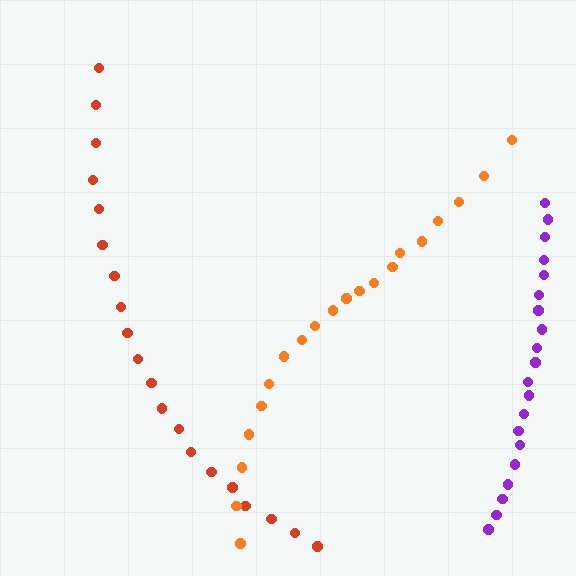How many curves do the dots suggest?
There are 3 distinct paths.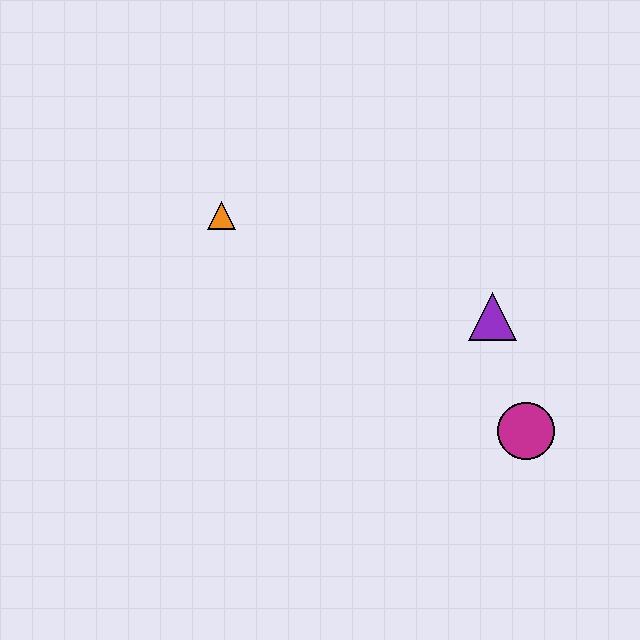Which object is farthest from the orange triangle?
The magenta circle is farthest from the orange triangle.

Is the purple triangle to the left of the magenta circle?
Yes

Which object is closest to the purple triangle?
The magenta circle is closest to the purple triangle.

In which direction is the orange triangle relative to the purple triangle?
The orange triangle is to the left of the purple triangle.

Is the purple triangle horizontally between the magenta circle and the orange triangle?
Yes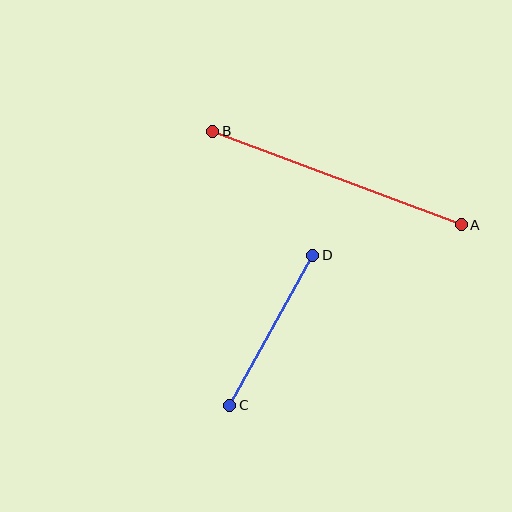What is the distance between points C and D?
The distance is approximately 172 pixels.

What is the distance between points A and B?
The distance is approximately 265 pixels.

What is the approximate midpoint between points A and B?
The midpoint is at approximately (337, 178) pixels.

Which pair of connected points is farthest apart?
Points A and B are farthest apart.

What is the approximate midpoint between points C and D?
The midpoint is at approximately (271, 330) pixels.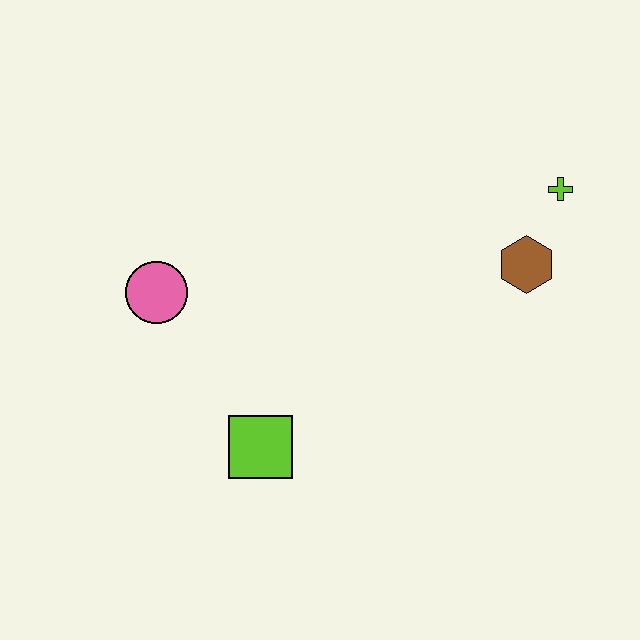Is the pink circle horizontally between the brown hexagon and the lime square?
No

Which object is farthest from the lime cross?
The pink circle is farthest from the lime cross.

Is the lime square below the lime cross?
Yes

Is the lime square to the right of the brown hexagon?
No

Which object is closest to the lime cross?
The brown hexagon is closest to the lime cross.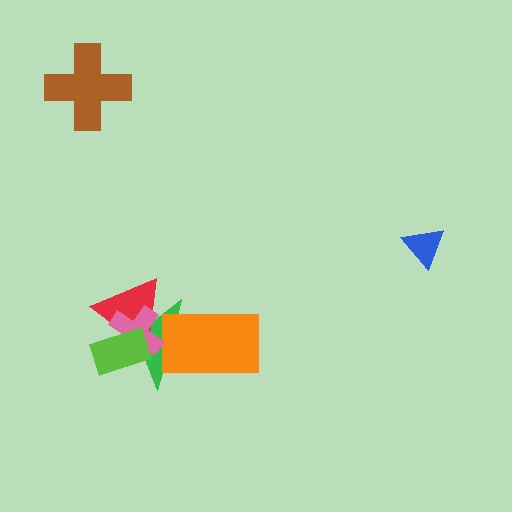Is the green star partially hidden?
Yes, it is partially covered by another shape.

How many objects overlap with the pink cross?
3 objects overlap with the pink cross.